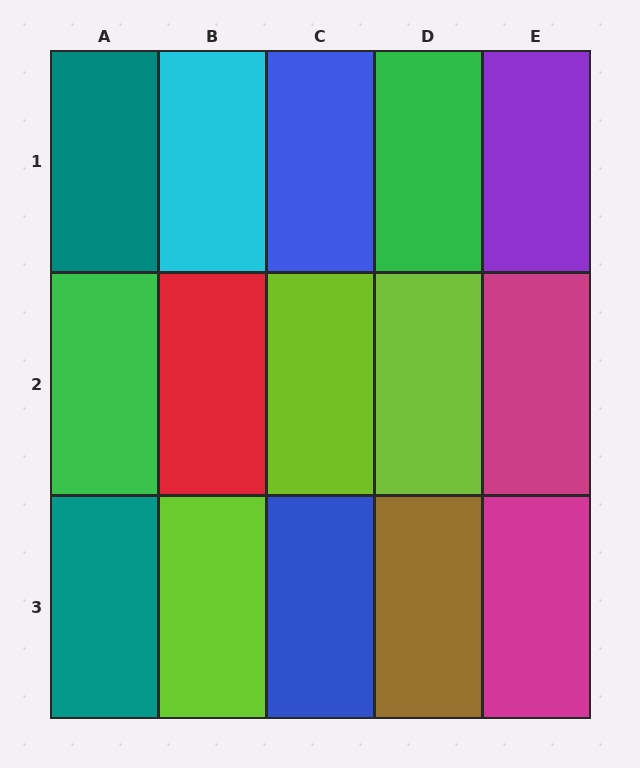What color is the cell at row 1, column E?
Purple.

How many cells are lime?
3 cells are lime.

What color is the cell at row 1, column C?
Blue.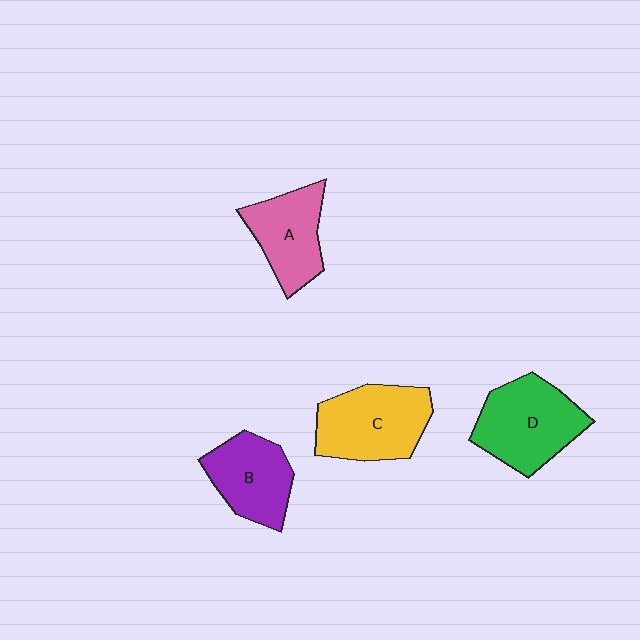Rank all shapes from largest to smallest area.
From largest to smallest: D (green), C (yellow), B (purple), A (pink).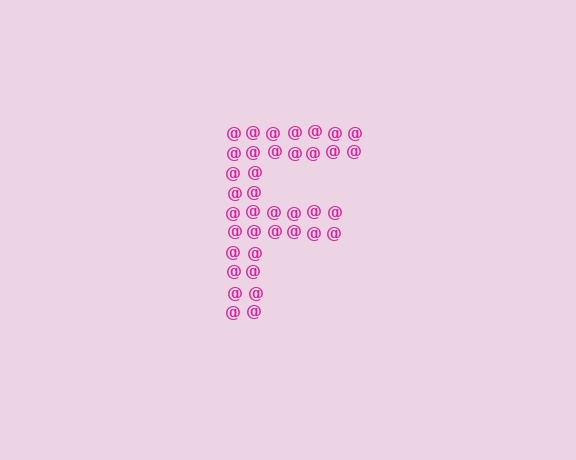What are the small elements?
The small elements are at signs.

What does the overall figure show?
The overall figure shows the letter F.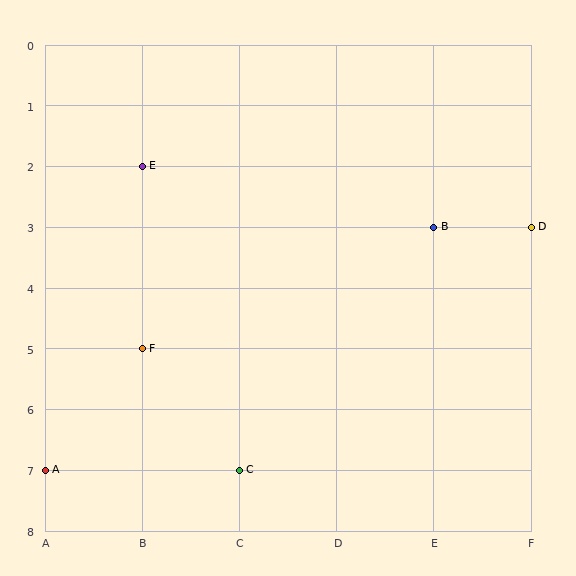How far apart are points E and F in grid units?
Points E and F are 3 rows apart.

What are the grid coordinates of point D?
Point D is at grid coordinates (F, 3).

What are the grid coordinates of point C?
Point C is at grid coordinates (C, 7).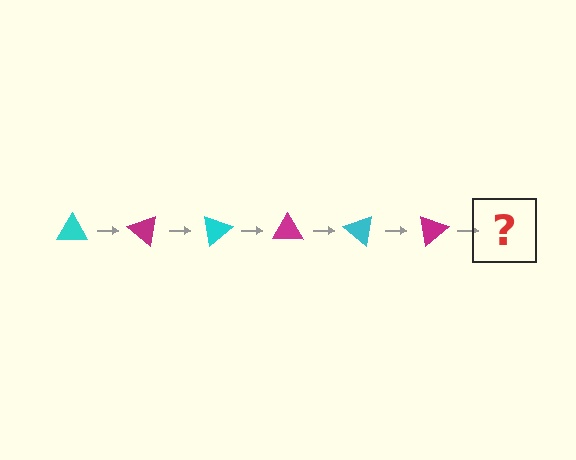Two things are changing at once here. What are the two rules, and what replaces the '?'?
The two rules are that it rotates 40 degrees each step and the color cycles through cyan and magenta. The '?' should be a cyan triangle, rotated 240 degrees from the start.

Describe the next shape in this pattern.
It should be a cyan triangle, rotated 240 degrees from the start.